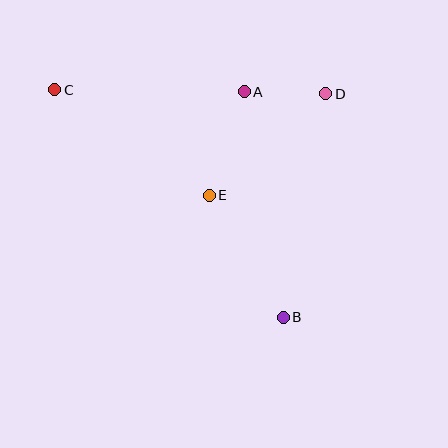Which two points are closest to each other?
Points A and D are closest to each other.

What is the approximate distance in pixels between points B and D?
The distance between B and D is approximately 227 pixels.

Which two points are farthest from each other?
Points B and C are farthest from each other.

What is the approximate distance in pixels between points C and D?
The distance between C and D is approximately 271 pixels.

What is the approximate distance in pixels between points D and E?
The distance between D and E is approximately 154 pixels.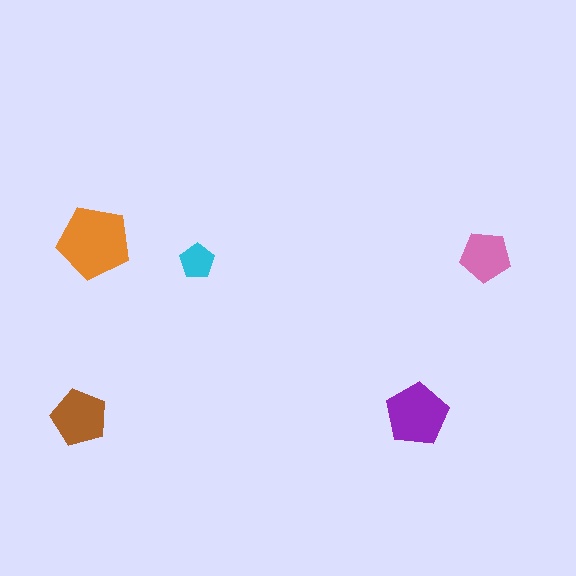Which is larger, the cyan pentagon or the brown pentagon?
The brown one.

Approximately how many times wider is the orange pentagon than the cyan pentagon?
About 2 times wider.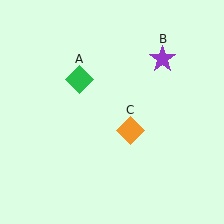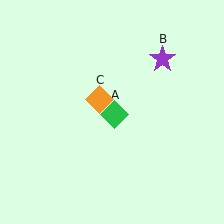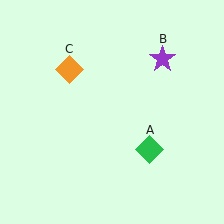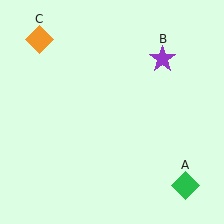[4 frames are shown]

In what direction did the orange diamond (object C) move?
The orange diamond (object C) moved up and to the left.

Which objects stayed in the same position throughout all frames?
Purple star (object B) remained stationary.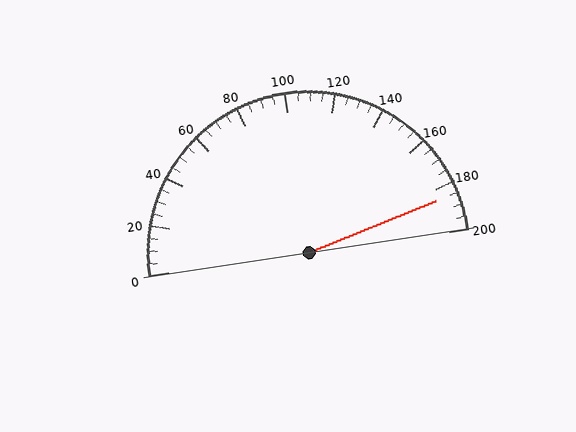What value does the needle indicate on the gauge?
The needle indicates approximately 185.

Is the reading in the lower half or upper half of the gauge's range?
The reading is in the upper half of the range (0 to 200).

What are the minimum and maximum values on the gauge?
The gauge ranges from 0 to 200.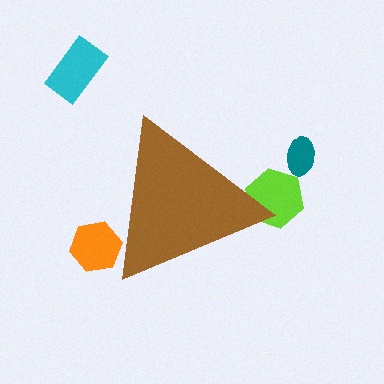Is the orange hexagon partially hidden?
Yes, the orange hexagon is partially hidden behind the brown triangle.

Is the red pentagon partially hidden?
Yes, the red pentagon is partially hidden behind the brown triangle.